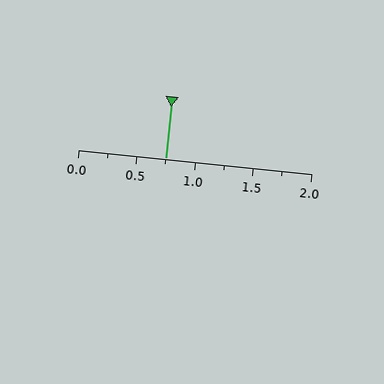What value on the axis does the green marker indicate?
The marker indicates approximately 0.75.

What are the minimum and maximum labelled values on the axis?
The axis runs from 0.0 to 2.0.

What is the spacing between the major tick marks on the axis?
The major ticks are spaced 0.5 apart.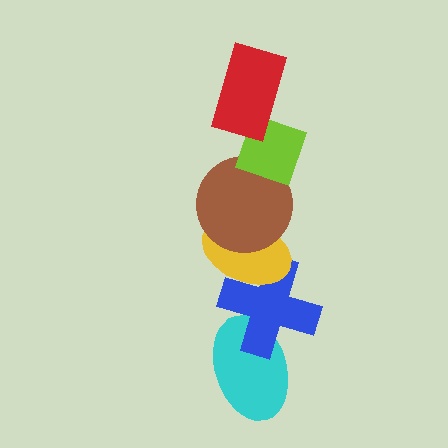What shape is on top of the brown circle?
The lime diamond is on top of the brown circle.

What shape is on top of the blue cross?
The yellow ellipse is on top of the blue cross.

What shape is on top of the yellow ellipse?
The brown circle is on top of the yellow ellipse.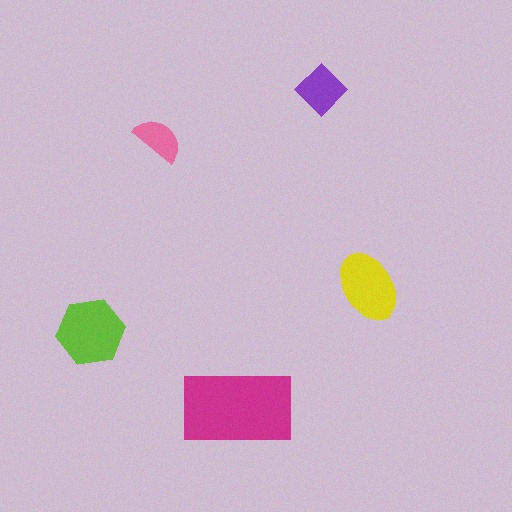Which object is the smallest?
The pink semicircle.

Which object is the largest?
The magenta rectangle.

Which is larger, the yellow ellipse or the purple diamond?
The yellow ellipse.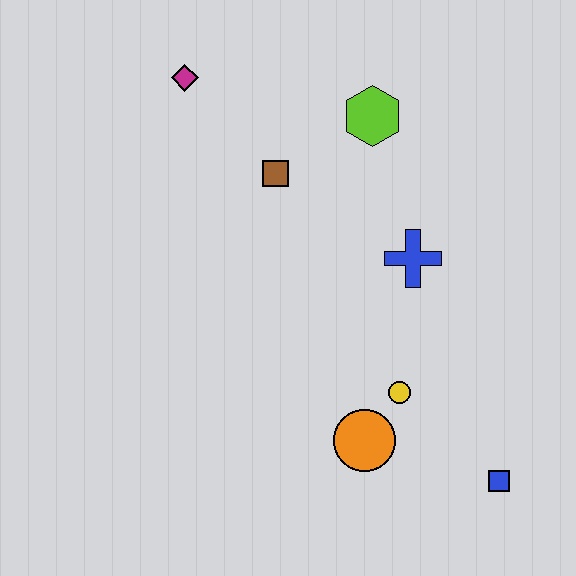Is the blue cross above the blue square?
Yes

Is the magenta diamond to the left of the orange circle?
Yes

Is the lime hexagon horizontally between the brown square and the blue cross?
Yes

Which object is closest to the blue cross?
The yellow circle is closest to the blue cross.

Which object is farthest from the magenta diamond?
The blue square is farthest from the magenta diamond.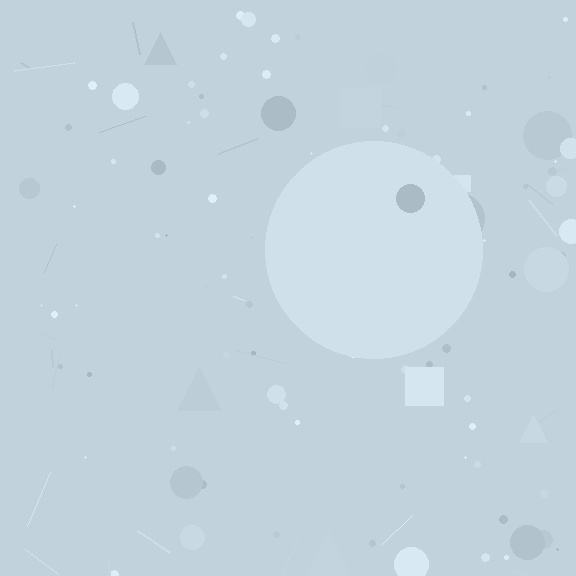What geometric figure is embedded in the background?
A circle is embedded in the background.